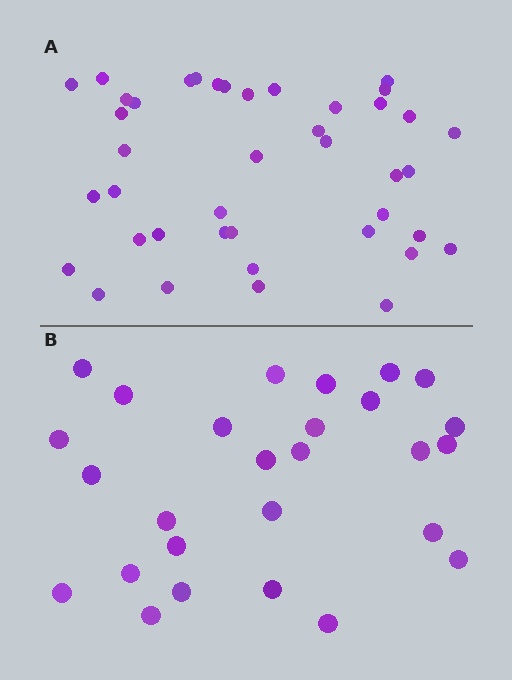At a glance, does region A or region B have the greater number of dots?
Region A (the top region) has more dots.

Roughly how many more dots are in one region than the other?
Region A has approximately 15 more dots than region B.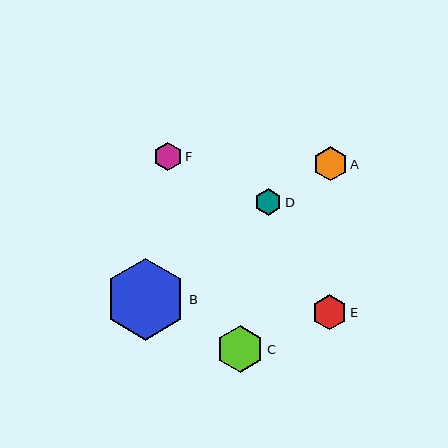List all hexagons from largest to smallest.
From largest to smallest: B, C, E, A, F, D.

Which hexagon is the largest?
Hexagon B is the largest with a size of approximately 82 pixels.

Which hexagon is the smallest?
Hexagon D is the smallest with a size of approximately 27 pixels.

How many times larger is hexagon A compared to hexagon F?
Hexagon A is approximately 1.2 times the size of hexagon F.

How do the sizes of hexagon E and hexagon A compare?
Hexagon E and hexagon A are approximately the same size.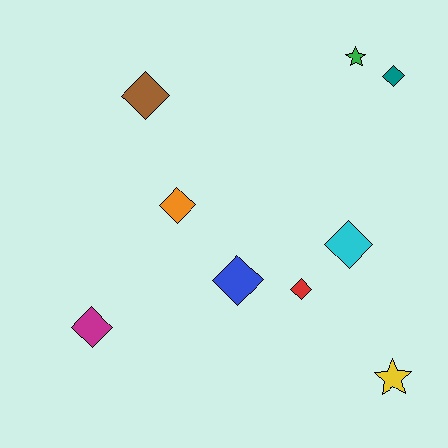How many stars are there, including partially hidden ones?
There are 2 stars.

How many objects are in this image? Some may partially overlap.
There are 9 objects.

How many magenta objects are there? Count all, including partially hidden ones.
There is 1 magenta object.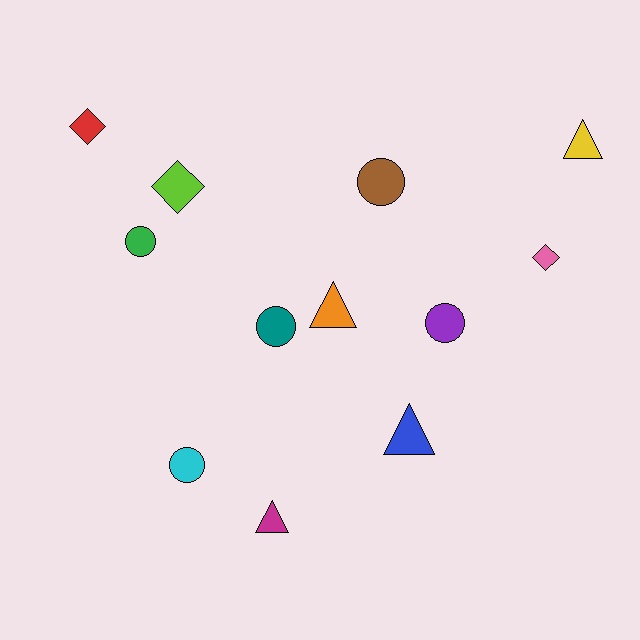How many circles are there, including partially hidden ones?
There are 5 circles.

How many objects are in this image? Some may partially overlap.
There are 12 objects.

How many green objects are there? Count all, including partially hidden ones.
There is 1 green object.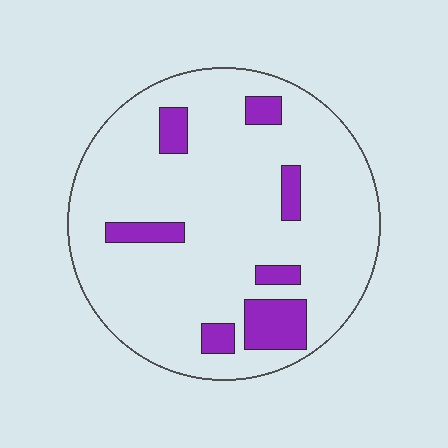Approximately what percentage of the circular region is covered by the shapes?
Approximately 15%.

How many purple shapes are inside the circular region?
7.